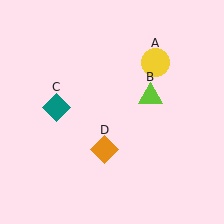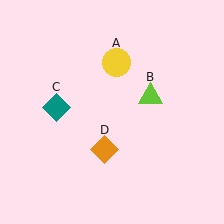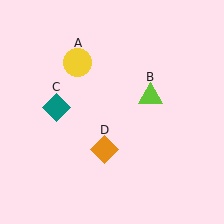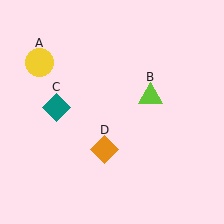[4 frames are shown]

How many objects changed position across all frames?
1 object changed position: yellow circle (object A).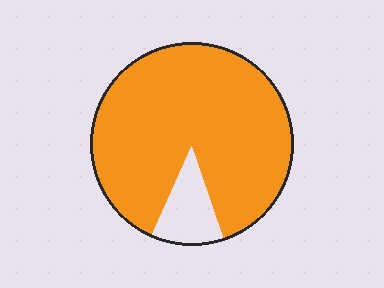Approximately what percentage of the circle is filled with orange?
Approximately 90%.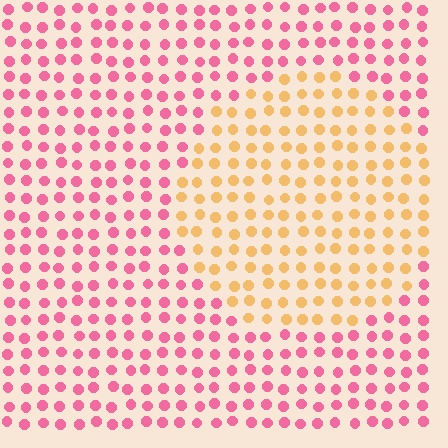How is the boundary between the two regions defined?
The boundary is defined purely by a slight shift in hue (about 59 degrees). Spacing, size, and orientation are identical on both sides.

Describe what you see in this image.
The image is filled with small pink elements in a uniform arrangement. A circle-shaped region is visible where the elements are tinted to a slightly different hue, forming a subtle color boundary.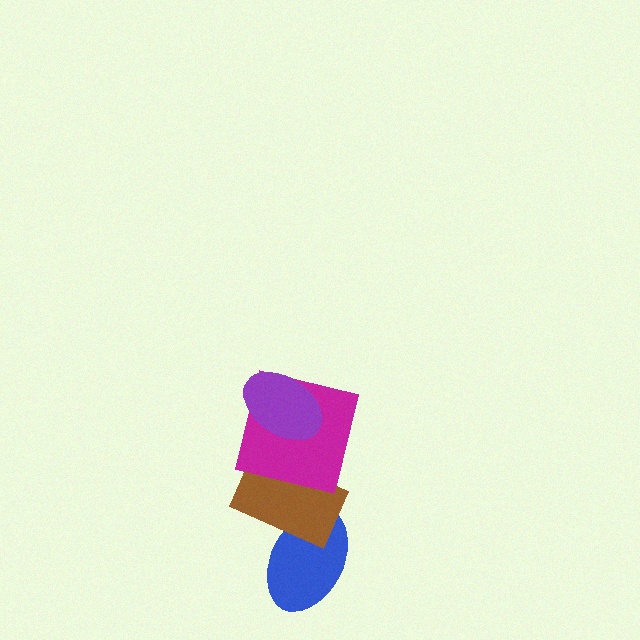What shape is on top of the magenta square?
The purple ellipse is on top of the magenta square.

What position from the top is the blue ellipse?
The blue ellipse is 4th from the top.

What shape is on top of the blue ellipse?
The brown rectangle is on top of the blue ellipse.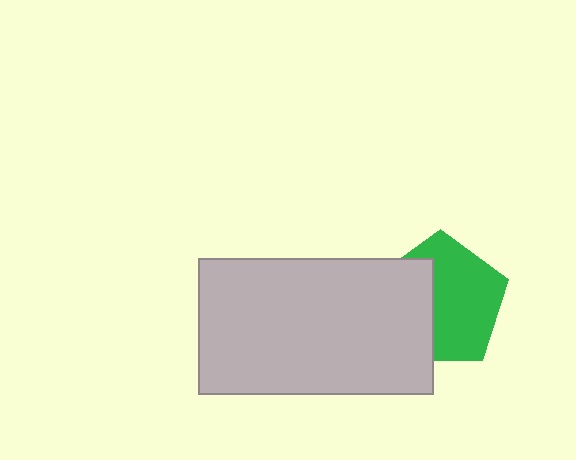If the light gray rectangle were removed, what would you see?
You would see the complete green pentagon.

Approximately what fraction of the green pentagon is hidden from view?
Roughly 40% of the green pentagon is hidden behind the light gray rectangle.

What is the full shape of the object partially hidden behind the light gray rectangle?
The partially hidden object is a green pentagon.